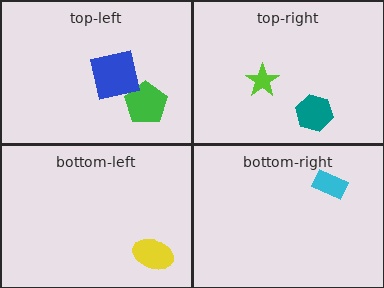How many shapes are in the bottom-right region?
1.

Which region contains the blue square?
The top-left region.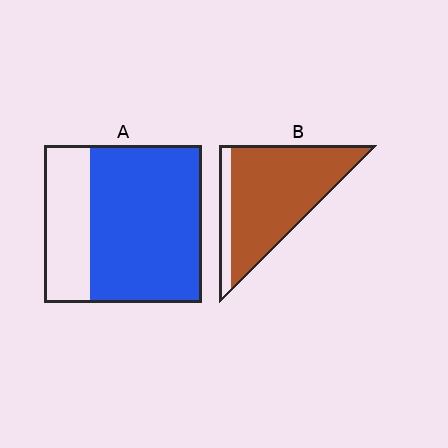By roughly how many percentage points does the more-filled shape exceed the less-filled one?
By roughly 15 percentage points (B over A).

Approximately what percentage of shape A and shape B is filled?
A is approximately 70% and B is approximately 85%.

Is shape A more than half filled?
Yes.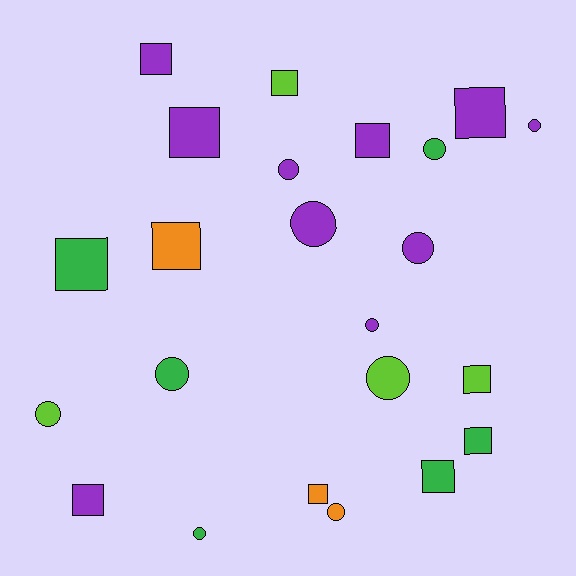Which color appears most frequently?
Purple, with 10 objects.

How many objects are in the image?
There are 23 objects.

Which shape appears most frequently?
Square, with 12 objects.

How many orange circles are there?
There is 1 orange circle.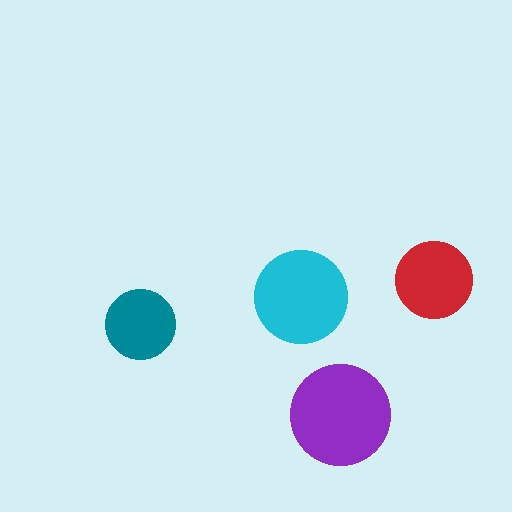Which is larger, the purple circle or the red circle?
The purple one.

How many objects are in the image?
There are 4 objects in the image.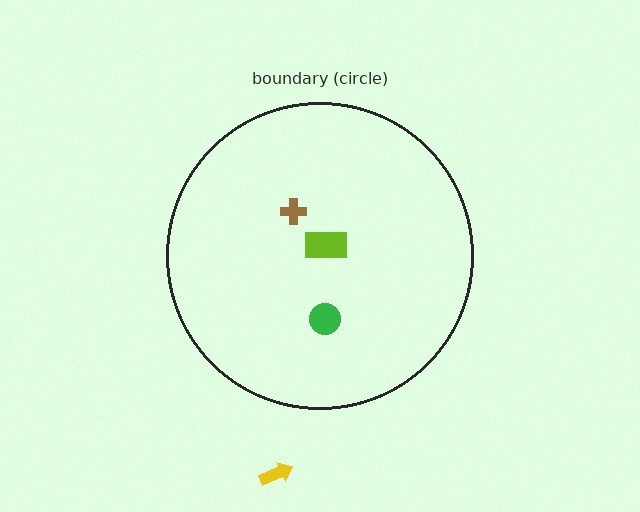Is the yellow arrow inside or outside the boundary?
Outside.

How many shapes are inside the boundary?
3 inside, 1 outside.